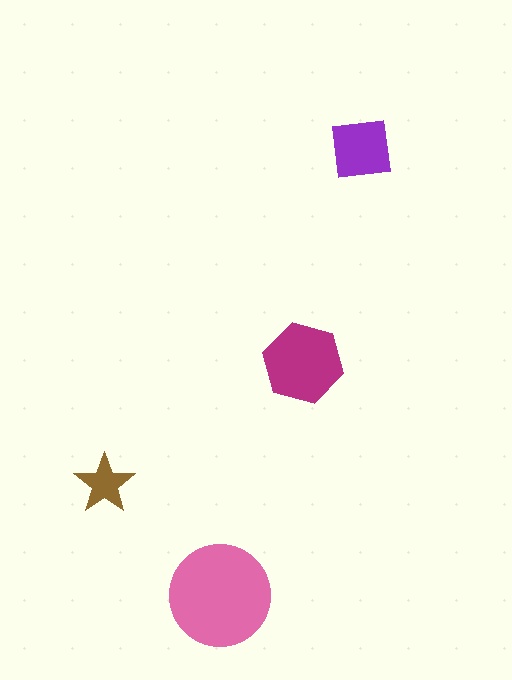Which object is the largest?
The pink circle.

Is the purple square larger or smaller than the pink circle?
Smaller.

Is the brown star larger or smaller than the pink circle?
Smaller.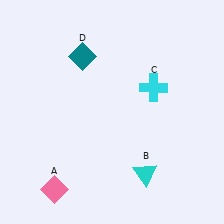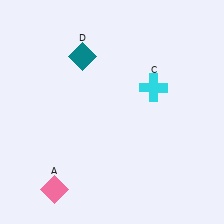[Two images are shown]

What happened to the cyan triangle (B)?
The cyan triangle (B) was removed in Image 2. It was in the bottom-right area of Image 1.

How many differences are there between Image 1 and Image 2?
There is 1 difference between the two images.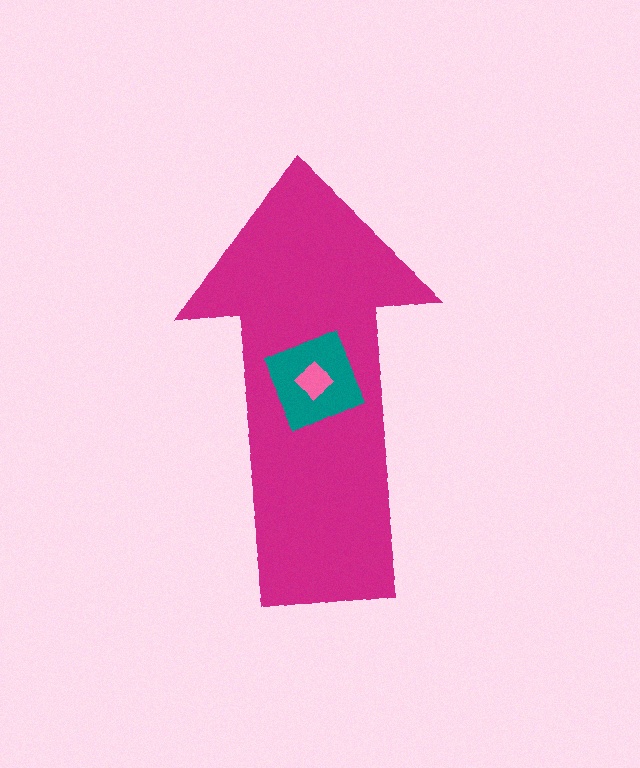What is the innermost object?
The pink diamond.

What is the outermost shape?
The magenta arrow.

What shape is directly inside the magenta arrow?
The teal diamond.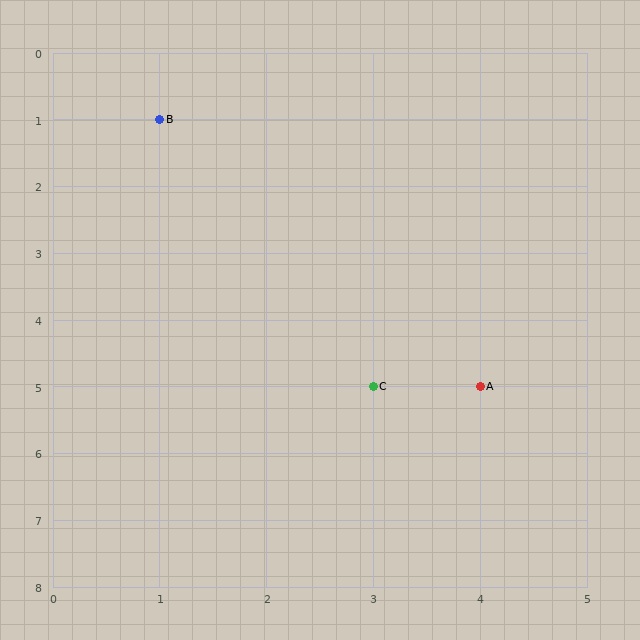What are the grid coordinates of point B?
Point B is at grid coordinates (1, 1).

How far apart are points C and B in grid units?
Points C and B are 2 columns and 4 rows apart (about 4.5 grid units diagonally).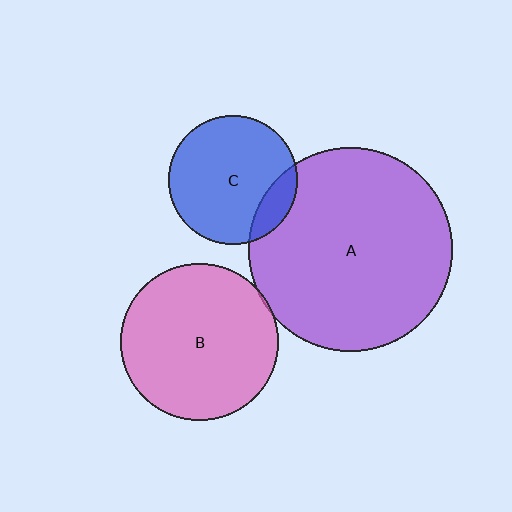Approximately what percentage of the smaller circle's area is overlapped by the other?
Approximately 15%.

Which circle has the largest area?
Circle A (purple).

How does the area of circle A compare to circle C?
Approximately 2.5 times.